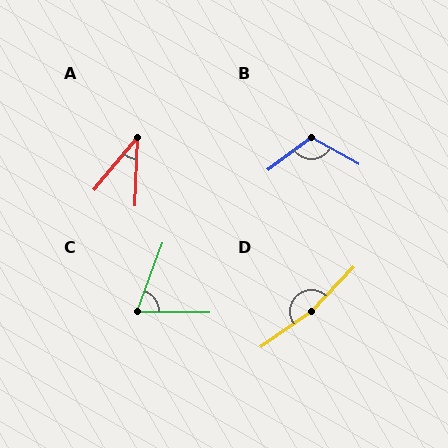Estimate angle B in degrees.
Approximately 114 degrees.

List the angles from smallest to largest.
A (38°), C (70°), B (114°), D (168°).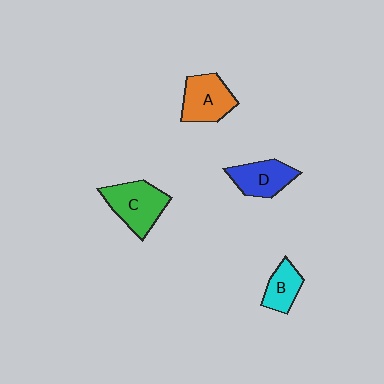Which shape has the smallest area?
Shape B (cyan).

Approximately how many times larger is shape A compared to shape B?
Approximately 1.5 times.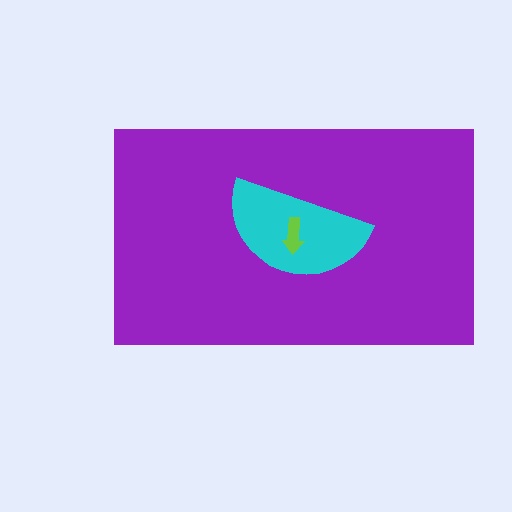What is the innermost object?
The lime arrow.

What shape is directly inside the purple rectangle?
The cyan semicircle.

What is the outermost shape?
The purple rectangle.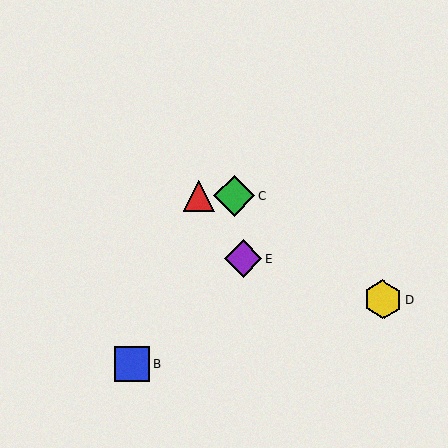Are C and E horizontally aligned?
No, C is at y≈196 and E is at y≈259.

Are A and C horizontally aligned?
Yes, both are at y≈196.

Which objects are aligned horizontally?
Objects A, C are aligned horizontally.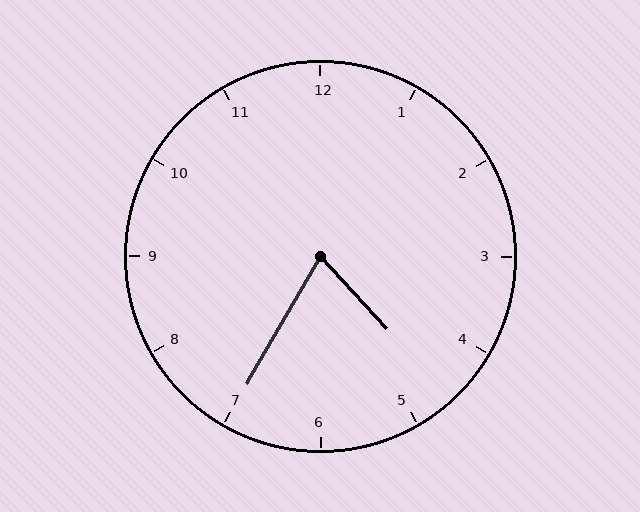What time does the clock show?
4:35.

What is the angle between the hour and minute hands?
Approximately 72 degrees.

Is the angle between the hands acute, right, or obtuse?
It is acute.